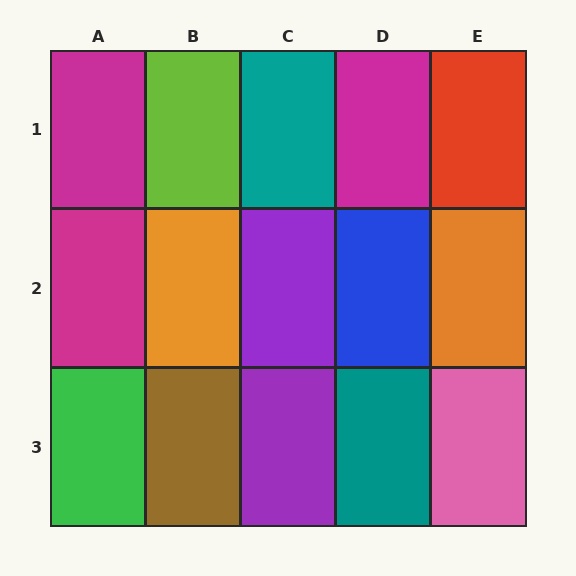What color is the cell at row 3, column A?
Green.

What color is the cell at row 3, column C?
Purple.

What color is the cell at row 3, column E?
Pink.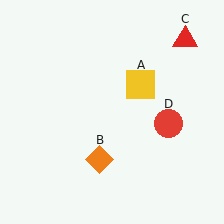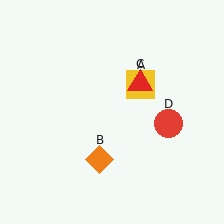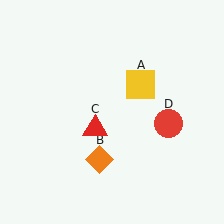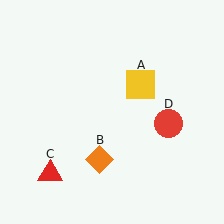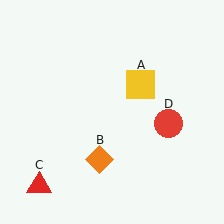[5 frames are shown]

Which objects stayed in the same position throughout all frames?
Yellow square (object A) and orange diamond (object B) and red circle (object D) remained stationary.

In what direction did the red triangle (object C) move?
The red triangle (object C) moved down and to the left.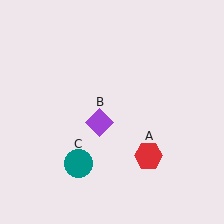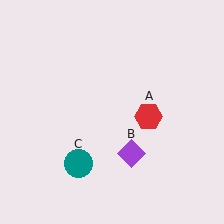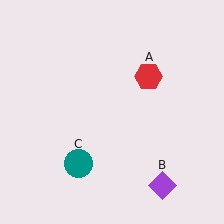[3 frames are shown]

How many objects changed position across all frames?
2 objects changed position: red hexagon (object A), purple diamond (object B).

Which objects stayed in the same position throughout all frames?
Teal circle (object C) remained stationary.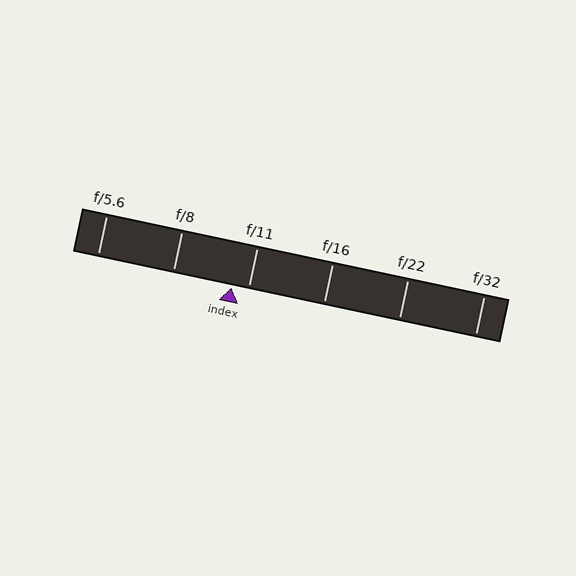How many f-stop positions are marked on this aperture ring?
There are 6 f-stop positions marked.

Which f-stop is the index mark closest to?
The index mark is closest to f/11.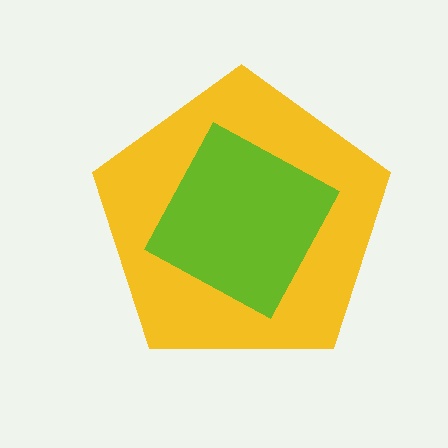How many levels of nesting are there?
2.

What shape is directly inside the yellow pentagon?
The lime diamond.